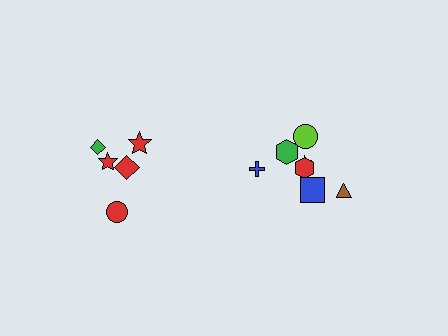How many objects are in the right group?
There are 8 objects.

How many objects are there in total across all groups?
There are 13 objects.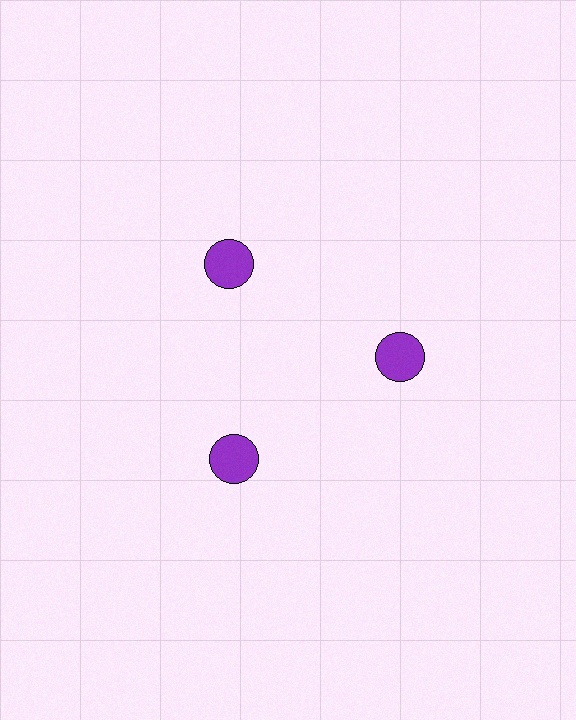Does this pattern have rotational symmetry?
Yes, this pattern has 3-fold rotational symmetry. It looks the same after rotating 120 degrees around the center.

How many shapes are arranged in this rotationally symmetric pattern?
There are 3 shapes, arranged in 3 groups of 1.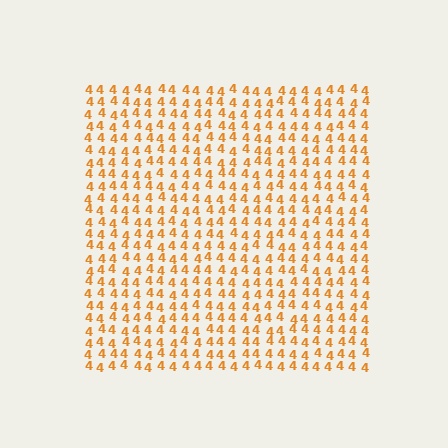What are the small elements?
The small elements are digit 4's.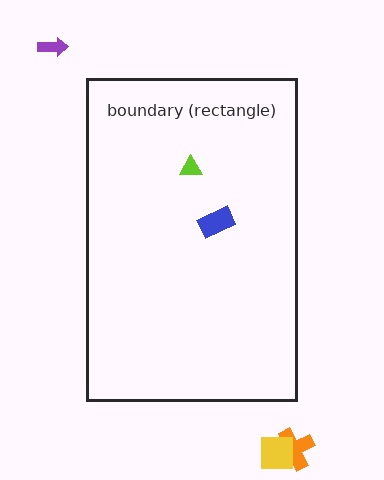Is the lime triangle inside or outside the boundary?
Inside.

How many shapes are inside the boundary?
2 inside, 3 outside.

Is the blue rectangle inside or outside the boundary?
Inside.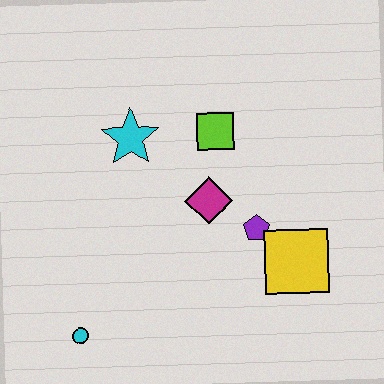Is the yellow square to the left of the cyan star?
No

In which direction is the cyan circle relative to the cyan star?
The cyan circle is below the cyan star.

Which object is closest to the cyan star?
The lime square is closest to the cyan star.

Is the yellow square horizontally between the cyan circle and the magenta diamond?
No